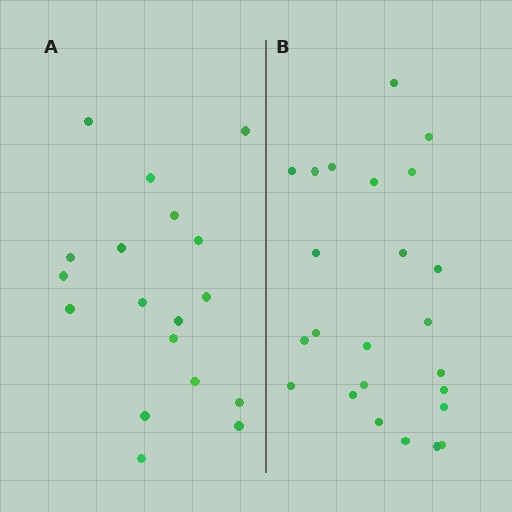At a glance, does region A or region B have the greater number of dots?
Region B (the right region) has more dots.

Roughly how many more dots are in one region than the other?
Region B has about 6 more dots than region A.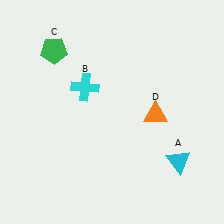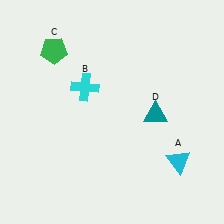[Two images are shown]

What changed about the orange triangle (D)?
In Image 1, D is orange. In Image 2, it changed to teal.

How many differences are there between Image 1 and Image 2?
There is 1 difference between the two images.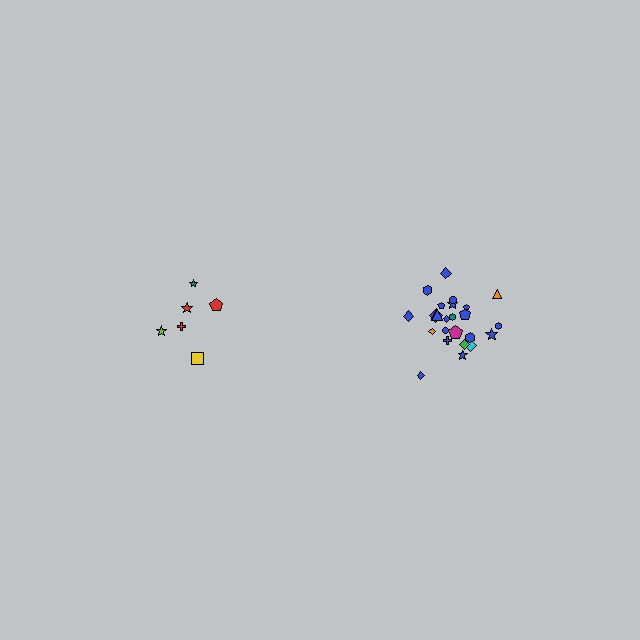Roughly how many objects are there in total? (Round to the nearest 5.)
Roughly 30 objects in total.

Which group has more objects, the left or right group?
The right group.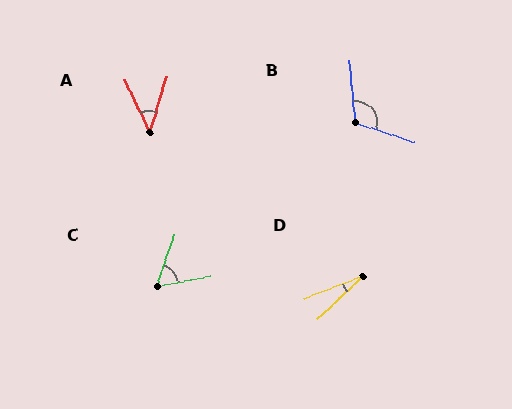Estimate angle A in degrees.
Approximately 43 degrees.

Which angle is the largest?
B, at approximately 113 degrees.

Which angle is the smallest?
D, at approximately 22 degrees.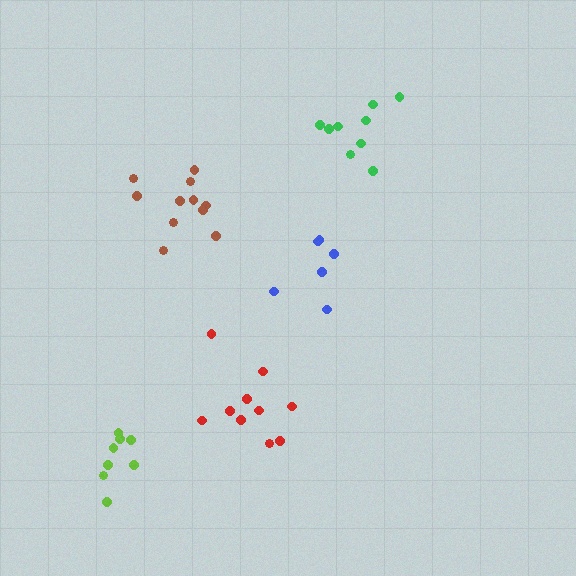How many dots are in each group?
Group 1: 10 dots, Group 2: 11 dots, Group 3: 9 dots, Group 4: 6 dots, Group 5: 8 dots (44 total).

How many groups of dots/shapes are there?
There are 5 groups.